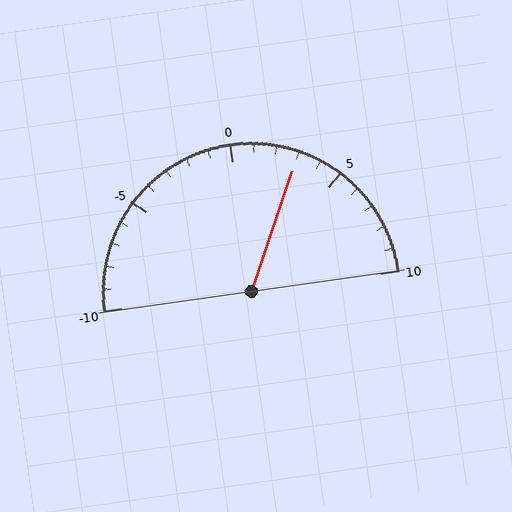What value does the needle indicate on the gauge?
The needle indicates approximately 3.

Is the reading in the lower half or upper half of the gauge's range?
The reading is in the upper half of the range (-10 to 10).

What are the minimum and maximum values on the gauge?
The gauge ranges from -10 to 10.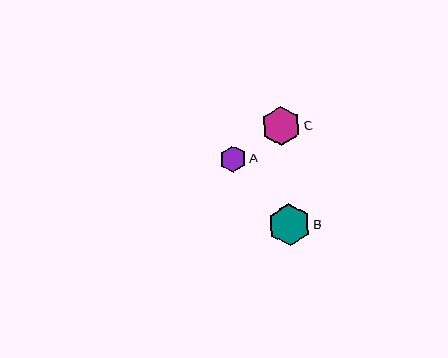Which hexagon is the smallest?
Hexagon A is the smallest with a size of approximately 26 pixels.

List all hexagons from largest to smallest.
From largest to smallest: B, C, A.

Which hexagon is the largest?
Hexagon B is the largest with a size of approximately 42 pixels.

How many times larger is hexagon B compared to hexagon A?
Hexagon B is approximately 1.6 times the size of hexagon A.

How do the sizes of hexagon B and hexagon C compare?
Hexagon B and hexagon C are approximately the same size.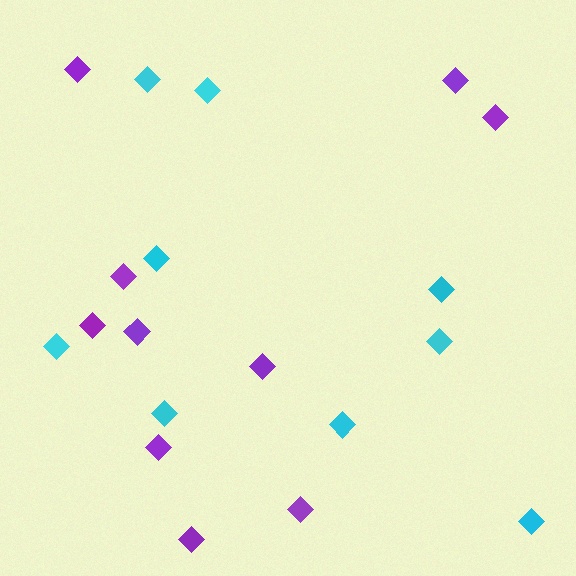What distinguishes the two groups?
There are 2 groups: one group of cyan diamonds (9) and one group of purple diamonds (10).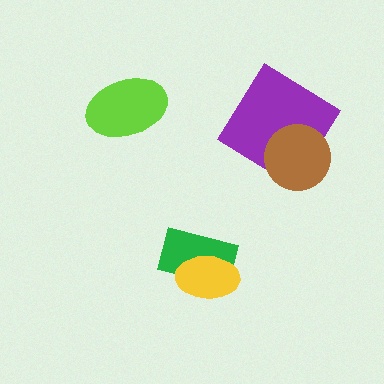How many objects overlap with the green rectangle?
1 object overlaps with the green rectangle.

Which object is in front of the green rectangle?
The yellow ellipse is in front of the green rectangle.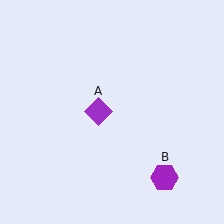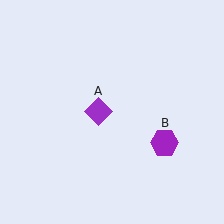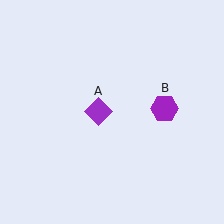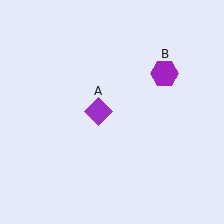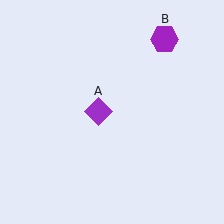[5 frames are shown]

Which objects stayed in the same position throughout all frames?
Purple diamond (object A) remained stationary.